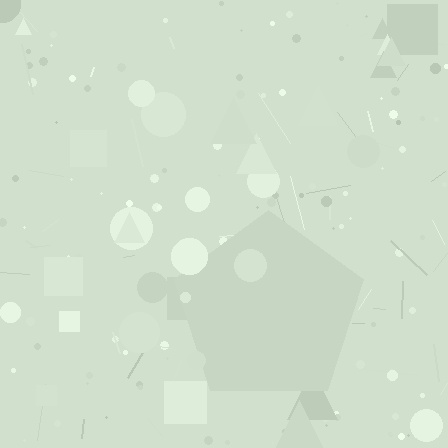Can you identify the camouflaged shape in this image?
The camouflaged shape is a pentagon.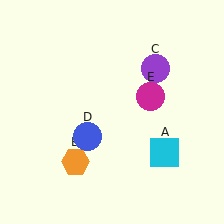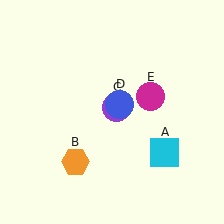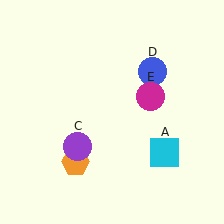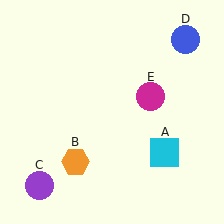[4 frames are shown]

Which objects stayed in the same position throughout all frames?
Cyan square (object A) and orange hexagon (object B) and magenta circle (object E) remained stationary.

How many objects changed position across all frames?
2 objects changed position: purple circle (object C), blue circle (object D).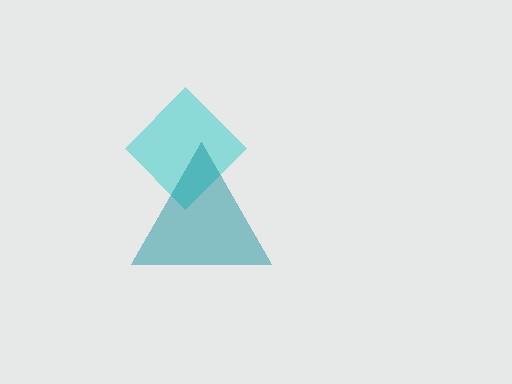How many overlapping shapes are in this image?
There are 2 overlapping shapes in the image.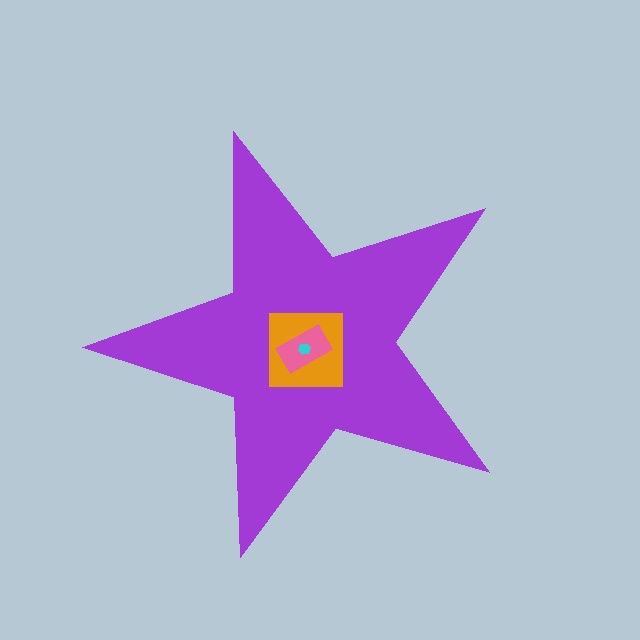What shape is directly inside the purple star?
The orange square.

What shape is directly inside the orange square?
The pink rectangle.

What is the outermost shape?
The purple star.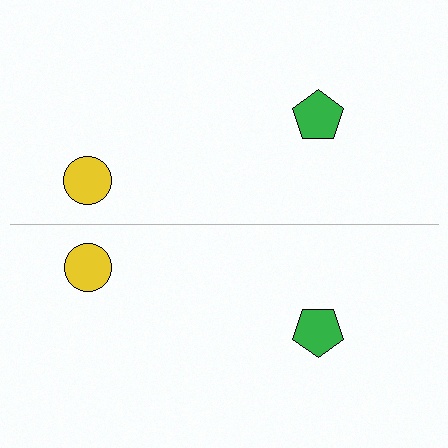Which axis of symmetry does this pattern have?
The pattern has a horizontal axis of symmetry running through the center of the image.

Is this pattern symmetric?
Yes, this pattern has bilateral (reflection) symmetry.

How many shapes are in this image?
There are 4 shapes in this image.